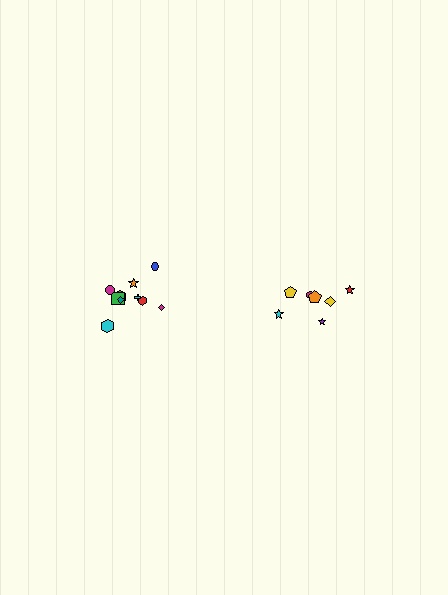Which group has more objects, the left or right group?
The left group.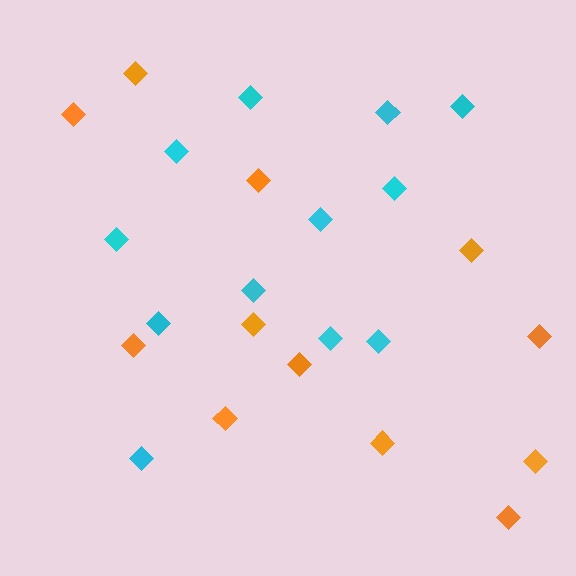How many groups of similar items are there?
There are 2 groups: one group of orange diamonds (12) and one group of cyan diamonds (12).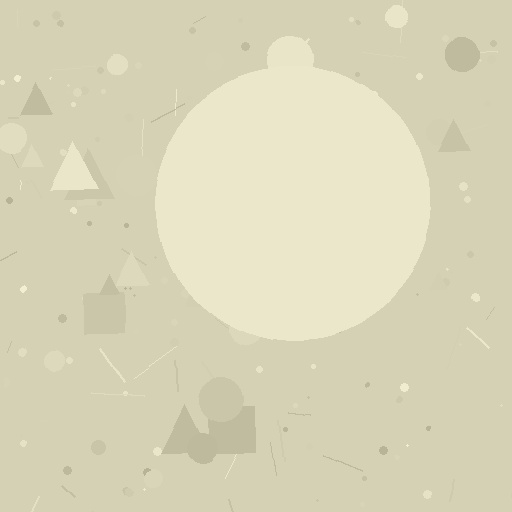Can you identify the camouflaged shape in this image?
The camouflaged shape is a circle.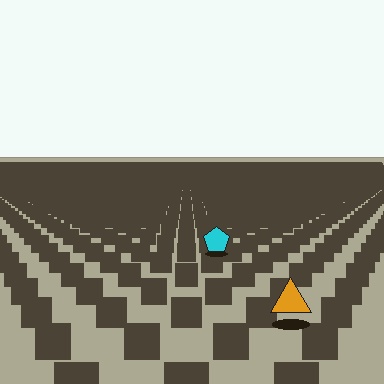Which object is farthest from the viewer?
The cyan pentagon is farthest from the viewer. It appears smaller and the ground texture around it is denser.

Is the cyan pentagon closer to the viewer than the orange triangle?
No. The orange triangle is closer — you can tell from the texture gradient: the ground texture is coarser near it.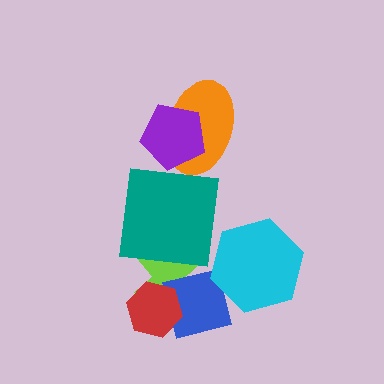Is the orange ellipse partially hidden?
Yes, it is partially covered by another shape.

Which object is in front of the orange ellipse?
The purple pentagon is in front of the orange ellipse.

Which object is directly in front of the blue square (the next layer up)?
The red hexagon is directly in front of the blue square.